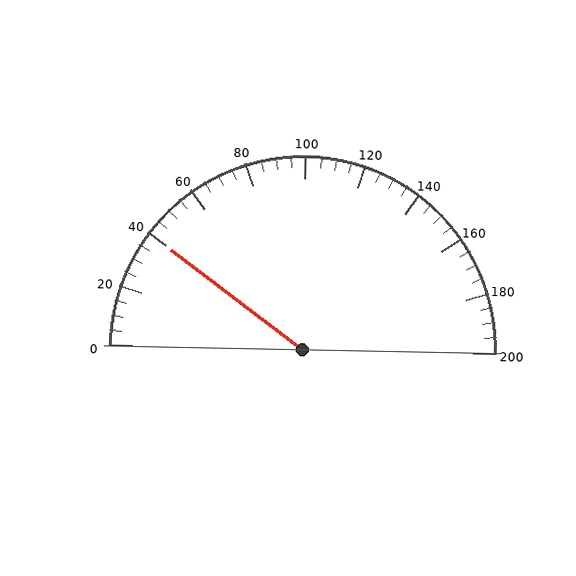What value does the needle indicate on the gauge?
The needle indicates approximately 40.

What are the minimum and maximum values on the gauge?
The gauge ranges from 0 to 200.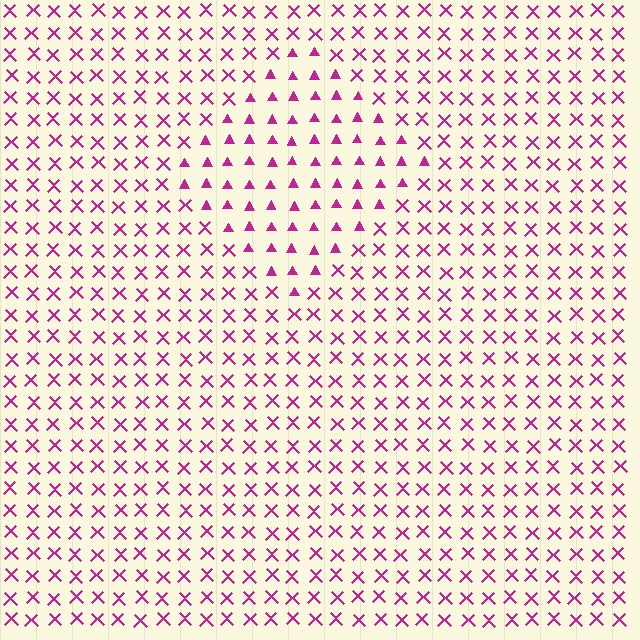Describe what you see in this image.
The image is filled with small magenta elements arranged in a uniform grid. A diamond-shaped region contains triangles, while the surrounding area contains X marks. The boundary is defined purely by the change in element shape.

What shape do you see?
I see a diamond.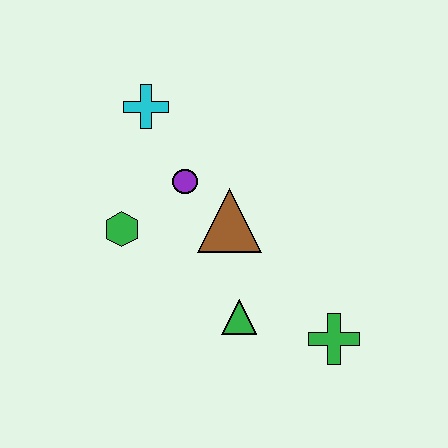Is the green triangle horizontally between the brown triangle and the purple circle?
No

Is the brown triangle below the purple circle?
Yes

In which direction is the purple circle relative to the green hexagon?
The purple circle is to the right of the green hexagon.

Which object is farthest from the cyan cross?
The green cross is farthest from the cyan cross.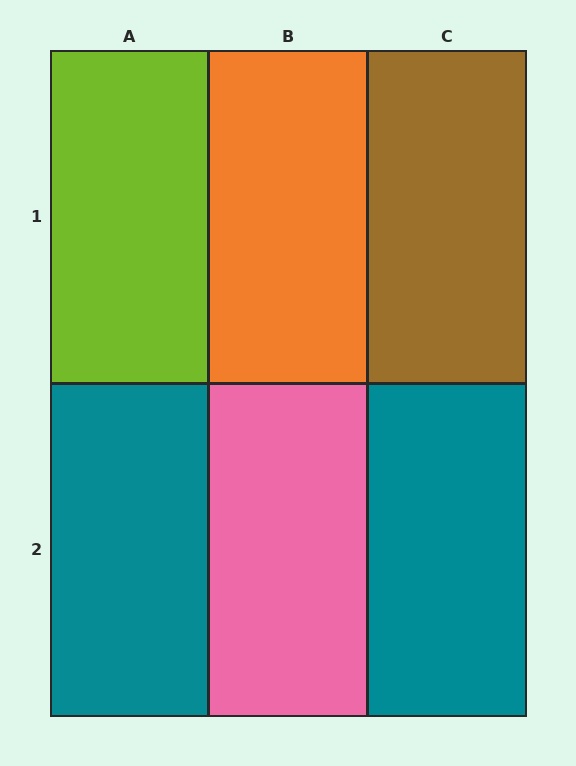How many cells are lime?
1 cell is lime.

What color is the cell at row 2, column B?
Pink.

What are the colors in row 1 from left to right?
Lime, orange, brown.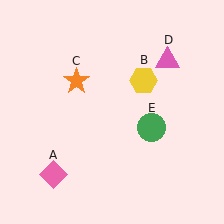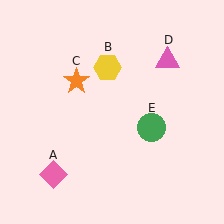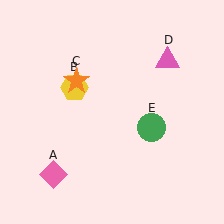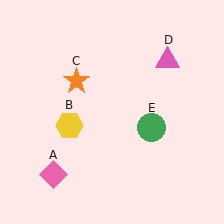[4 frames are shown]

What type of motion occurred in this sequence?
The yellow hexagon (object B) rotated counterclockwise around the center of the scene.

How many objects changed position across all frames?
1 object changed position: yellow hexagon (object B).